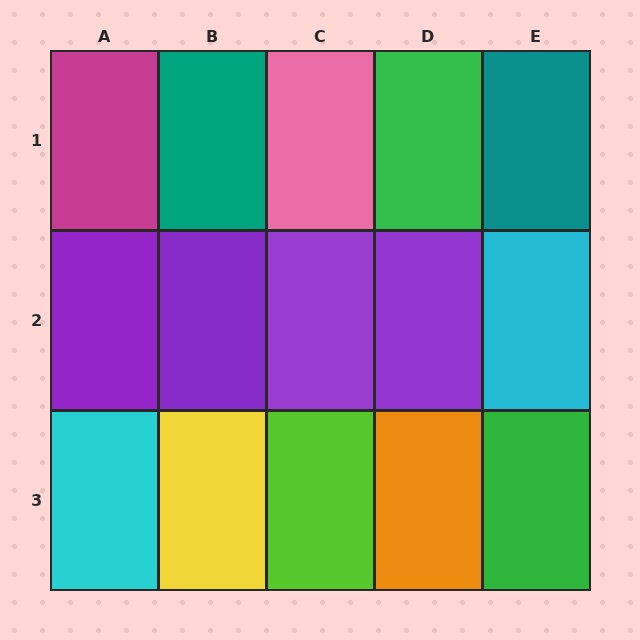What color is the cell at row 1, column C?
Pink.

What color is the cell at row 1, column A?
Magenta.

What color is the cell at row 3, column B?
Yellow.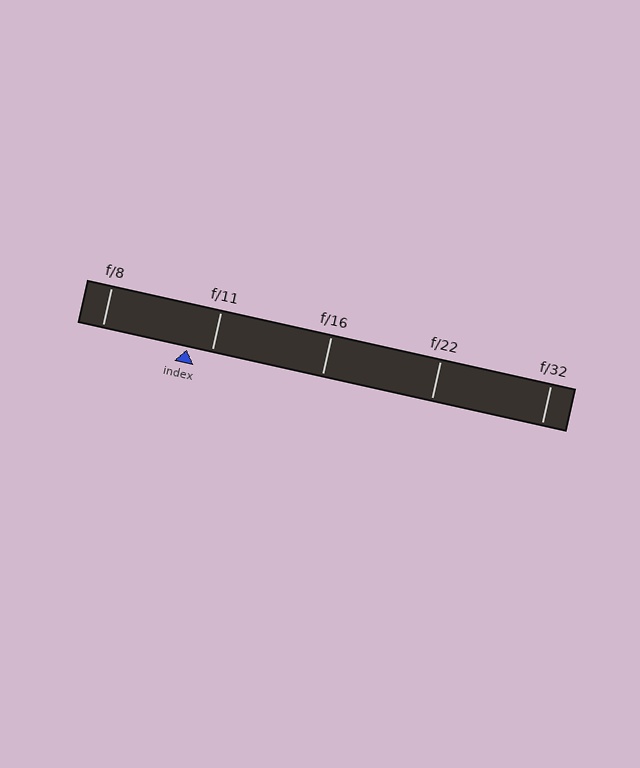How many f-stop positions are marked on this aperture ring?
There are 5 f-stop positions marked.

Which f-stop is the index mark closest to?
The index mark is closest to f/11.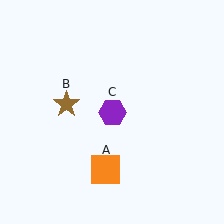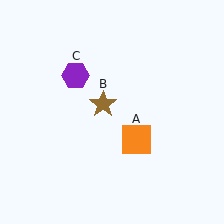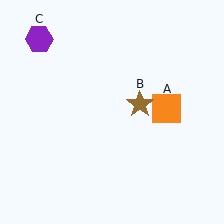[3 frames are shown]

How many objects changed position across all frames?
3 objects changed position: orange square (object A), brown star (object B), purple hexagon (object C).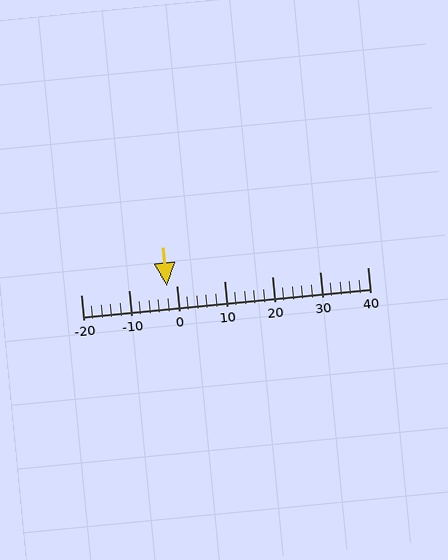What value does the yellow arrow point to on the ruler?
The yellow arrow points to approximately -2.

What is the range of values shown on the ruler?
The ruler shows values from -20 to 40.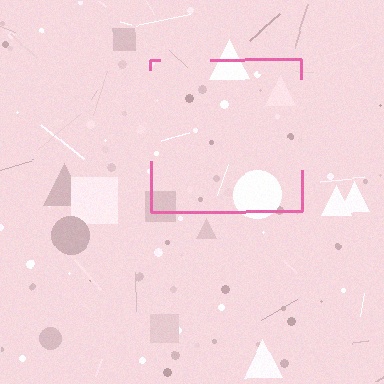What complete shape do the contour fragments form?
The contour fragments form a square.